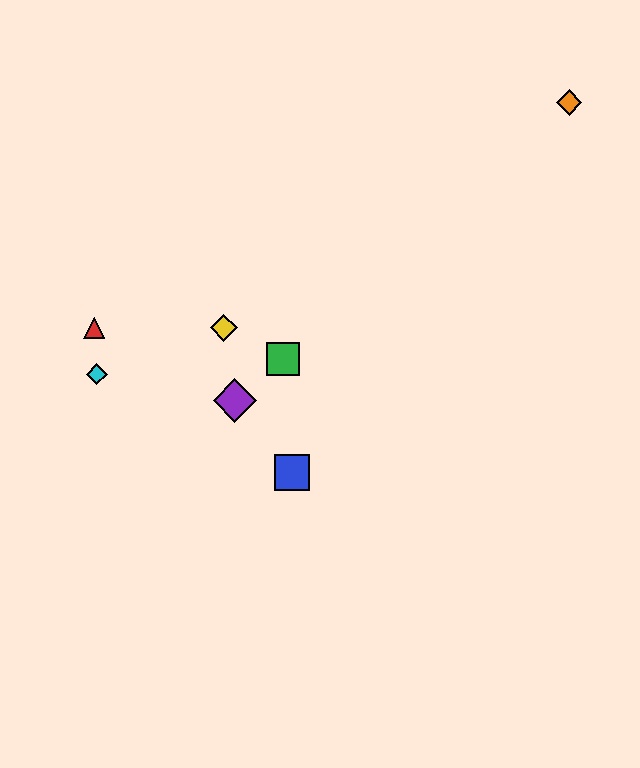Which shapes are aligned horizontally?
The red triangle, the yellow diamond are aligned horizontally.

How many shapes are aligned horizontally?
2 shapes (the red triangle, the yellow diamond) are aligned horizontally.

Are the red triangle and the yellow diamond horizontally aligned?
Yes, both are at y≈328.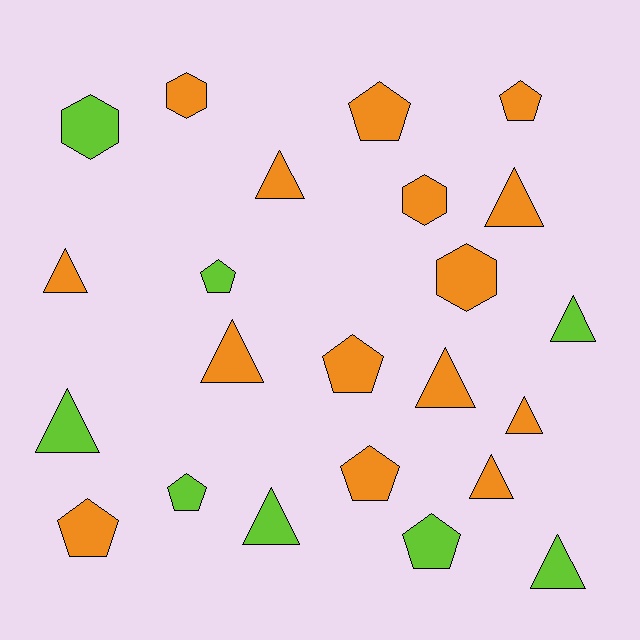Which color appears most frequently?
Orange, with 15 objects.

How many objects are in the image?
There are 23 objects.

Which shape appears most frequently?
Triangle, with 11 objects.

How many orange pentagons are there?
There are 5 orange pentagons.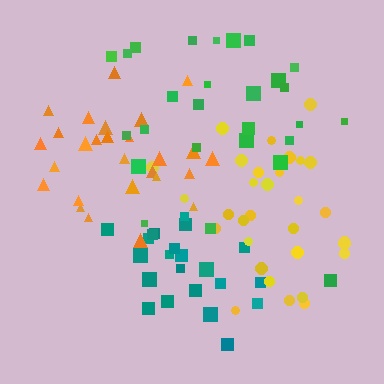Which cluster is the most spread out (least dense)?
Green.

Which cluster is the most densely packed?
Orange.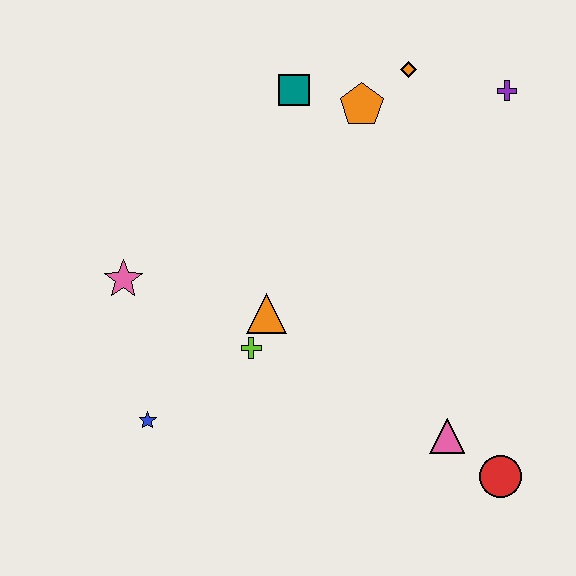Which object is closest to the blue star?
The lime cross is closest to the blue star.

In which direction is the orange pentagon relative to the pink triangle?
The orange pentagon is above the pink triangle.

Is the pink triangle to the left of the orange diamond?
No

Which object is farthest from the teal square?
The red circle is farthest from the teal square.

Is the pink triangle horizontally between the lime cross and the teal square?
No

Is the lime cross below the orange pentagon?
Yes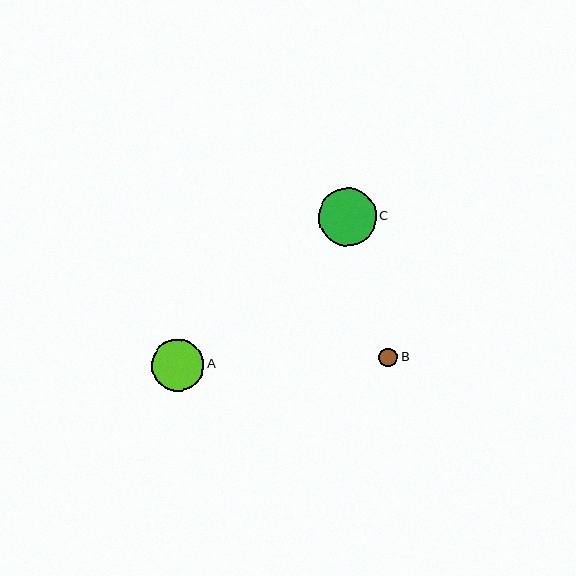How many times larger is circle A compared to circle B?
Circle A is approximately 2.7 times the size of circle B.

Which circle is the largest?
Circle C is the largest with a size of approximately 58 pixels.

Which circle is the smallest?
Circle B is the smallest with a size of approximately 19 pixels.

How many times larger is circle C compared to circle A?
Circle C is approximately 1.1 times the size of circle A.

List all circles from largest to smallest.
From largest to smallest: C, A, B.